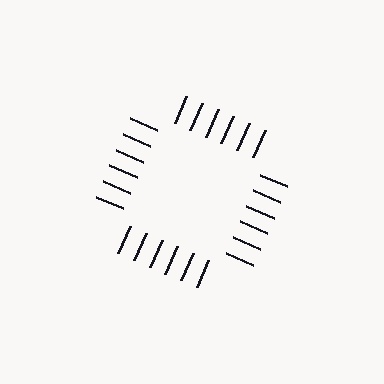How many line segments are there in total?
24 — 6 along each of the 4 edges.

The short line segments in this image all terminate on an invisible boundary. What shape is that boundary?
An illusory square — the line segments terminate on its edges but no continuous stroke is drawn.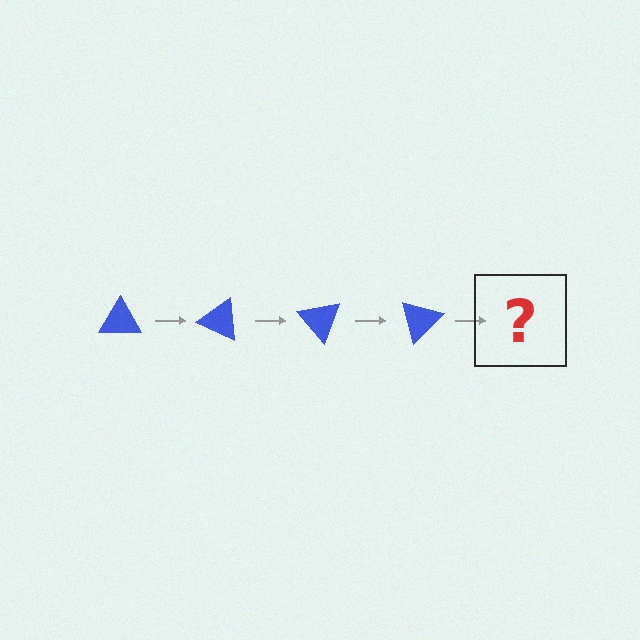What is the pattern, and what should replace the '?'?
The pattern is that the triangle rotates 25 degrees each step. The '?' should be a blue triangle rotated 100 degrees.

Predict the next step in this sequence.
The next step is a blue triangle rotated 100 degrees.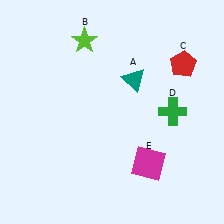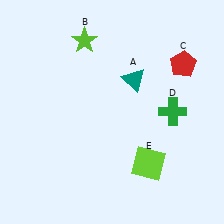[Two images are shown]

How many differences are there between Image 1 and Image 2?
There is 1 difference between the two images.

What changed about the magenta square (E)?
In Image 1, E is magenta. In Image 2, it changed to lime.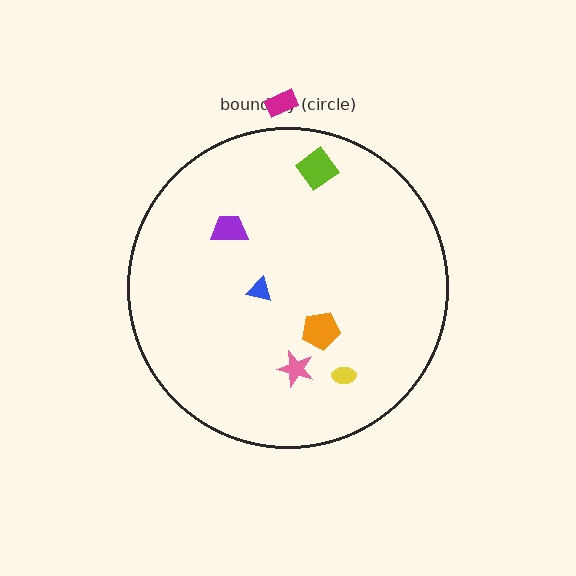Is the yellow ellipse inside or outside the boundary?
Inside.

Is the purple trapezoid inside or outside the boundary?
Inside.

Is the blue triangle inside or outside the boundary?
Inside.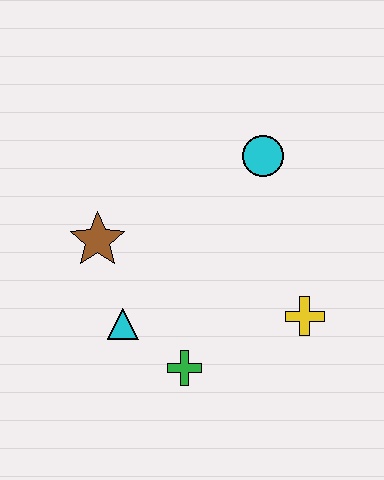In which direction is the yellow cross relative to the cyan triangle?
The yellow cross is to the right of the cyan triangle.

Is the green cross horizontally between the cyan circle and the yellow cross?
No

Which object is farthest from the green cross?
The cyan circle is farthest from the green cross.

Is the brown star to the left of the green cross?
Yes